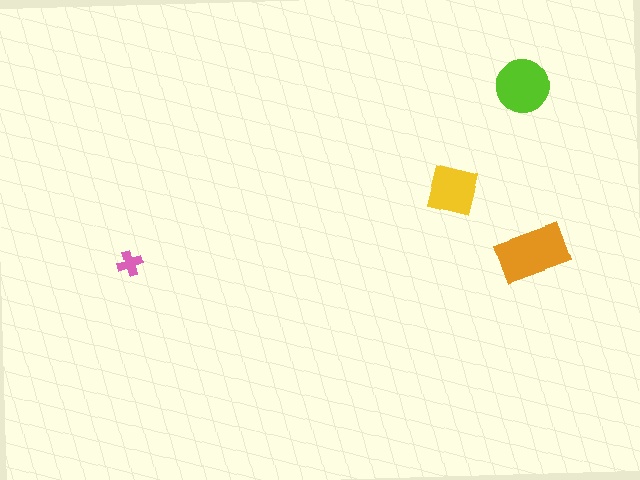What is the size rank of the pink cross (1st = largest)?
4th.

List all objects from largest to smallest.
The orange rectangle, the lime circle, the yellow square, the pink cross.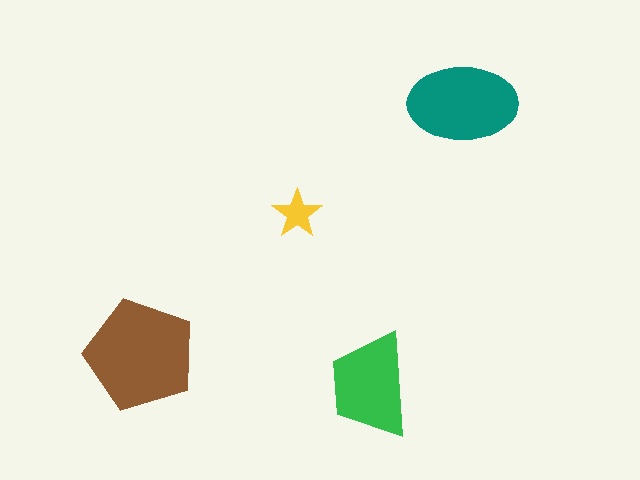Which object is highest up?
The teal ellipse is topmost.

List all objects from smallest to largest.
The yellow star, the green trapezoid, the teal ellipse, the brown pentagon.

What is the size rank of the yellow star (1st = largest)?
4th.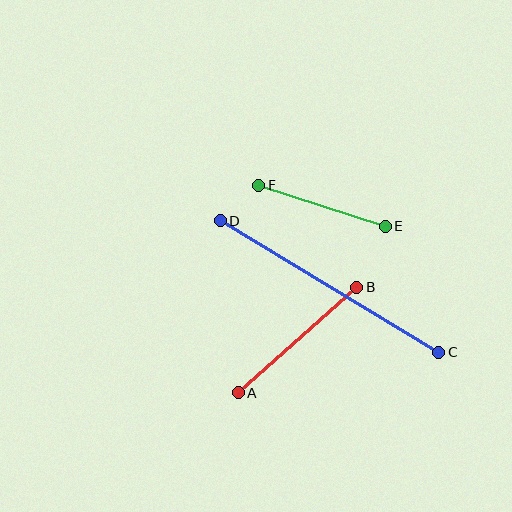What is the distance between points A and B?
The distance is approximately 158 pixels.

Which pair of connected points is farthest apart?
Points C and D are farthest apart.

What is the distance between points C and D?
The distance is approximately 255 pixels.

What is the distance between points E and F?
The distance is approximately 133 pixels.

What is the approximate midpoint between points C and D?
The midpoint is at approximately (330, 286) pixels.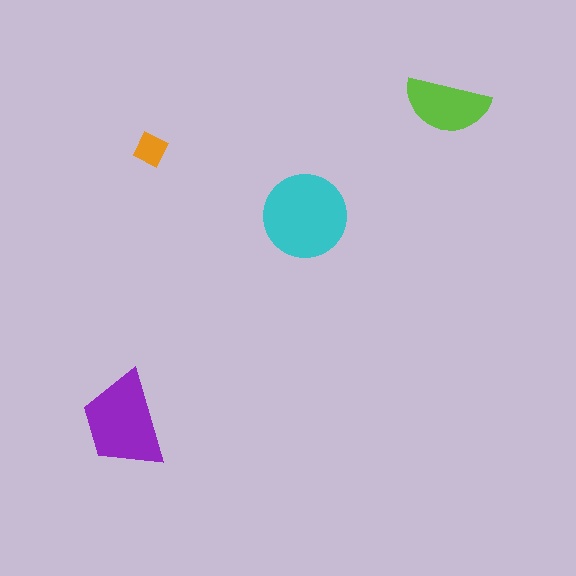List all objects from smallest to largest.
The orange diamond, the lime semicircle, the purple trapezoid, the cyan circle.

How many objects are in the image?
There are 4 objects in the image.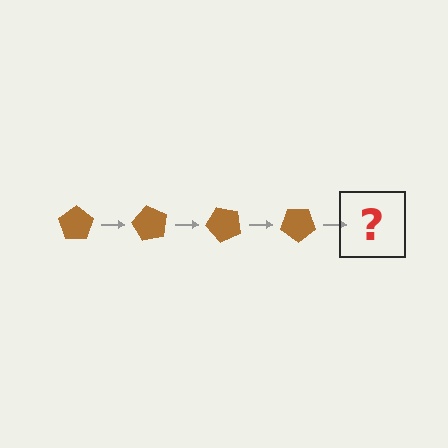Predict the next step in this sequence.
The next step is a brown pentagon rotated 240 degrees.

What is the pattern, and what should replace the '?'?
The pattern is that the pentagon rotates 60 degrees each step. The '?' should be a brown pentagon rotated 240 degrees.